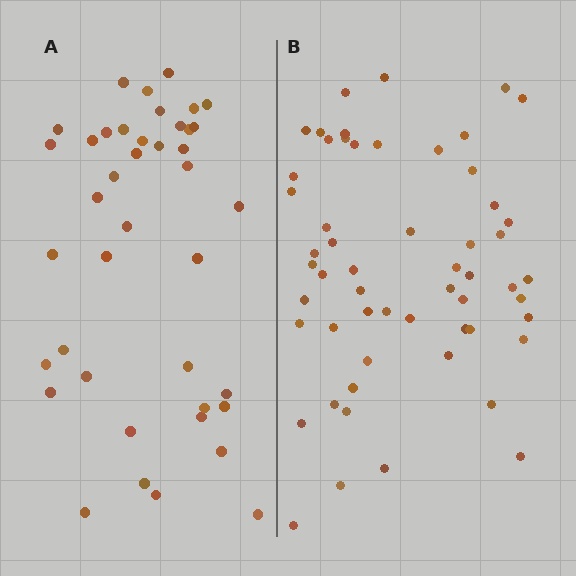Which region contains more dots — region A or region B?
Region B (the right region) has more dots.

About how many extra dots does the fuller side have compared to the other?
Region B has approximately 15 more dots than region A.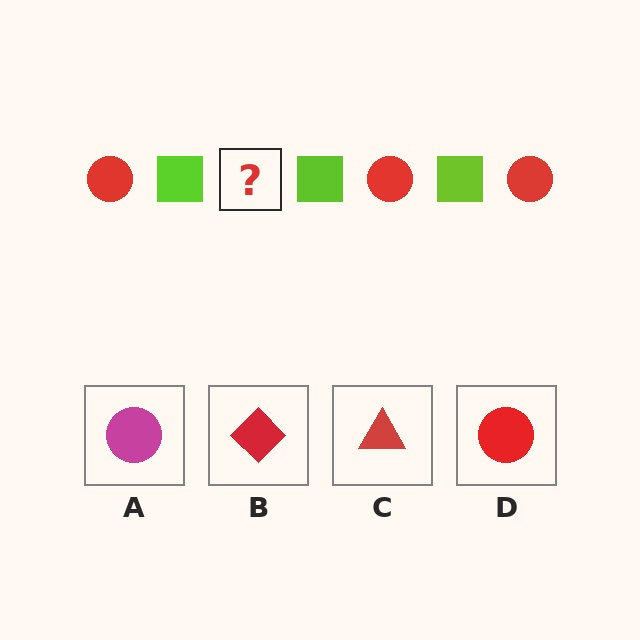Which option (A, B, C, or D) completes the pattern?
D.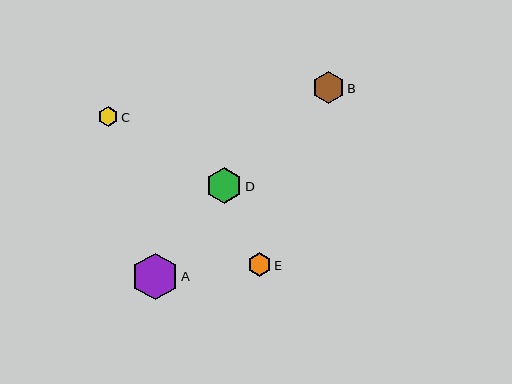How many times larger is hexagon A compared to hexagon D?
Hexagon A is approximately 1.3 times the size of hexagon D.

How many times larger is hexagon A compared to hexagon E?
Hexagon A is approximately 2.0 times the size of hexagon E.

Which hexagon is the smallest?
Hexagon C is the smallest with a size of approximately 20 pixels.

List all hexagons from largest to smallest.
From largest to smallest: A, D, B, E, C.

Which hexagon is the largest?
Hexagon A is the largest with a size of approximately 47 pixels.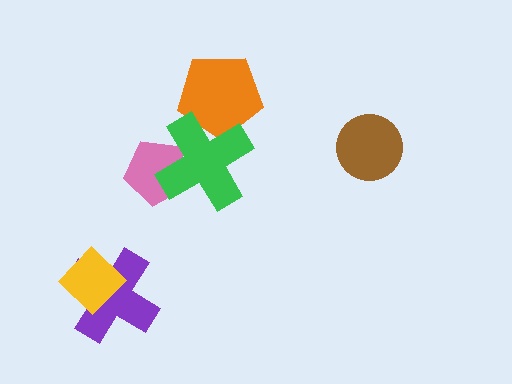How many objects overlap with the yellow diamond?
1 object overlaps with the yellow diamond.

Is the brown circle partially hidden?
No, no other shape covers it.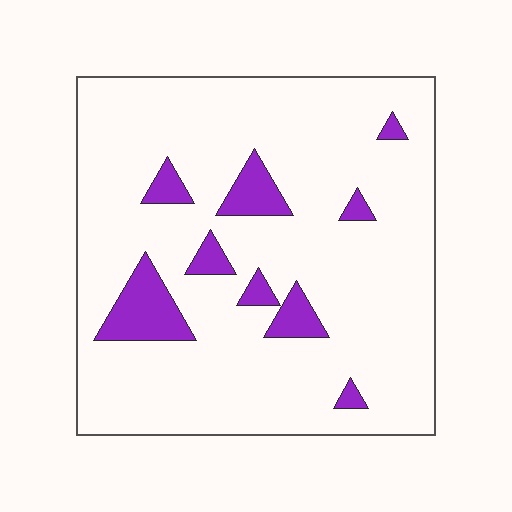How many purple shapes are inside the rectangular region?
9.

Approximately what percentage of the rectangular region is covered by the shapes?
Approximately 10%.